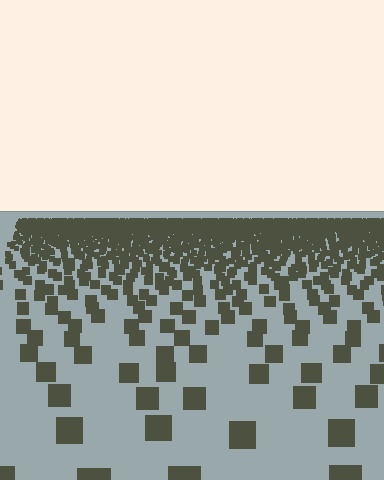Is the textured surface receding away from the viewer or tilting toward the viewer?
The surface is receding away from the viewer. Texture elements get smaller and denser toward the top.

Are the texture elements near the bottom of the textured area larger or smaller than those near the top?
Larger. Near the bottom, elements are closer to the viewer and appear at a bigger on-screen size.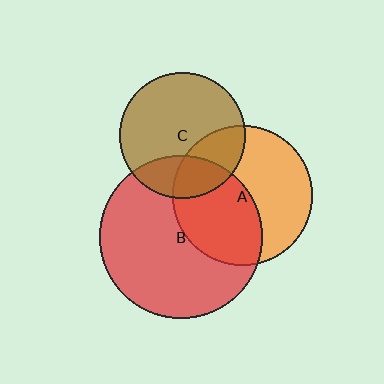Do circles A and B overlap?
Yes.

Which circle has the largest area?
Circle B (red).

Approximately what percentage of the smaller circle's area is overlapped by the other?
Approximately 45%.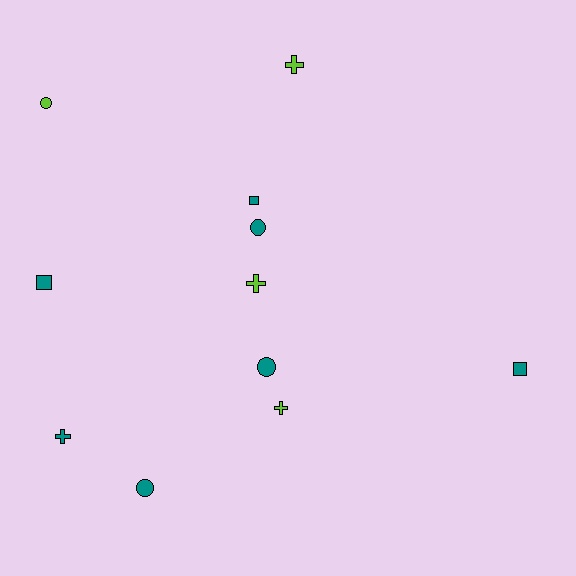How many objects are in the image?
There are 11 objects.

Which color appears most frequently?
Teal, with 7 objects.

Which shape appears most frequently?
Circle, with 4 objects.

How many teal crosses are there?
There is 1 teal cross.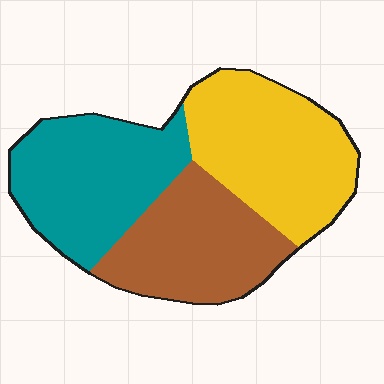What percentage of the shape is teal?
Teal covers about 35% of the shape.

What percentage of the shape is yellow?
Yellow takes up about three eighths (3/8) of the shape.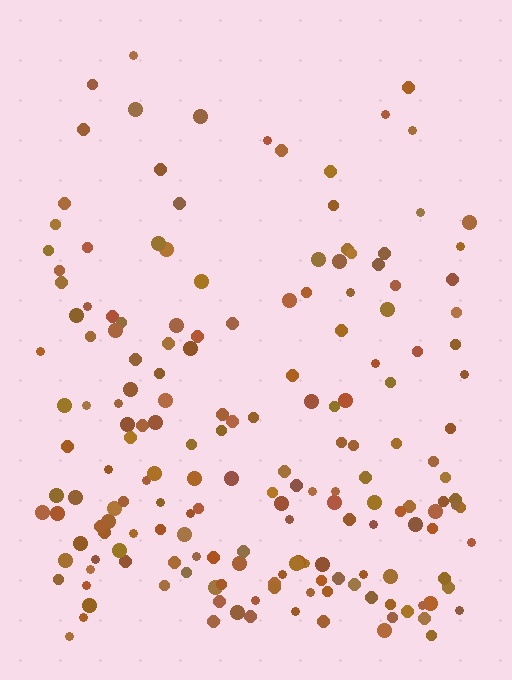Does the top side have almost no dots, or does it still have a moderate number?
Still a moderate number, just noticeably fewer than the bottom.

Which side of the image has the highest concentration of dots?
The bottom.